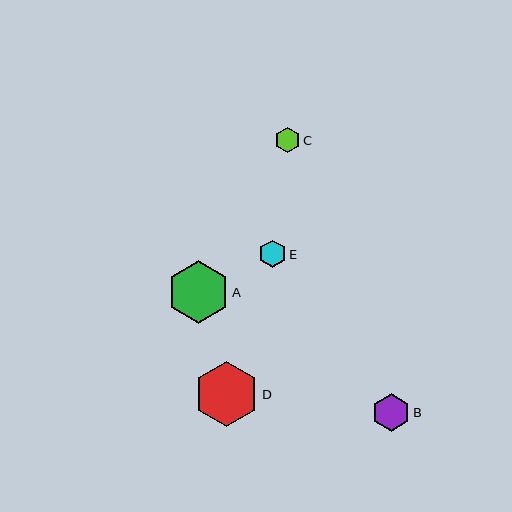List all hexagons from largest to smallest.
From largest to smallest: D, A, B, E, C.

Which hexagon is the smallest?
Hexagon C is the smallest with a size of approximately 25 pixels.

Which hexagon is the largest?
Hexagon D is the largest with a size of approximately 65 pixels.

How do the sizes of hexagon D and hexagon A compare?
Hexagon D and hexagon A are approximately the same size.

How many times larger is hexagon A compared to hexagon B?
Hexagon A is approximately 1.7 times the size of hexagon B.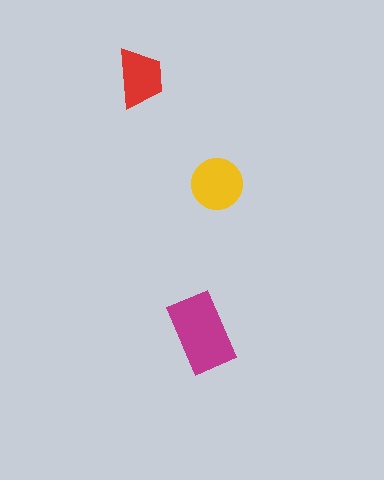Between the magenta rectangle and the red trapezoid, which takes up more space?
The magenta rectangle.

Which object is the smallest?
The red trapezoid.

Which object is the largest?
The magenta rectangle.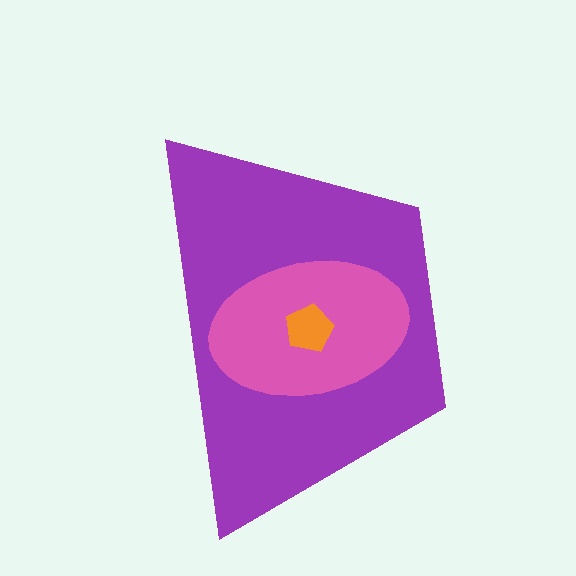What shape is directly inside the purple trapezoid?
The pink ellipse.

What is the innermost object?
The orange pentagon.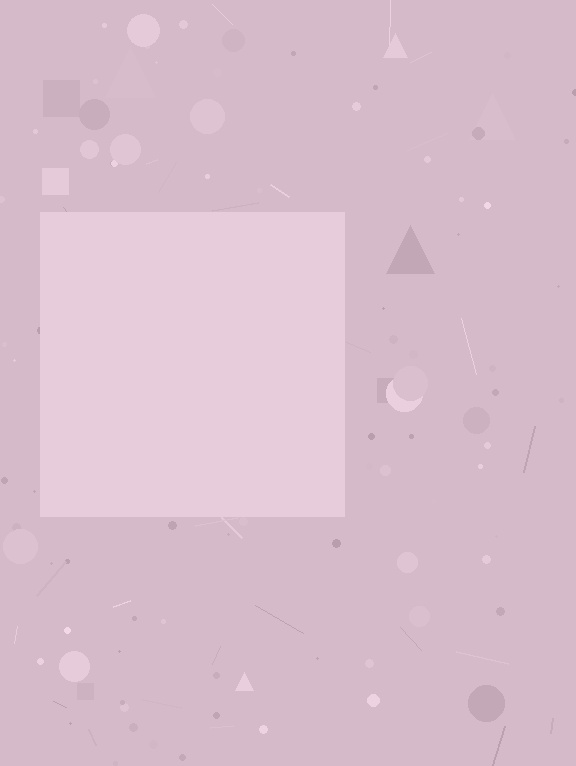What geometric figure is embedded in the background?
A square is embedded in the background.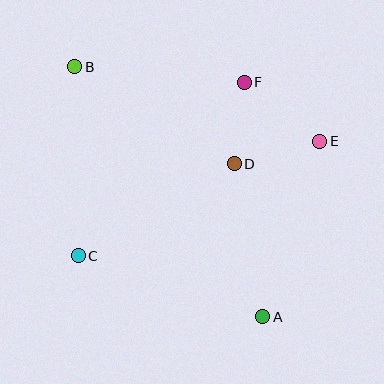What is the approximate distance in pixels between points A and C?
The distance between A and C is approximately 195 pixels.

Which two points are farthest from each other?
Points A and B are farthest from each other.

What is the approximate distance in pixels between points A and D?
The distance between A and D is approximately 156 pixels.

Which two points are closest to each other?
Points D and F are closest to each other.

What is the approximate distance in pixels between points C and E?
The distance between C and E is approximately 268 pixels.